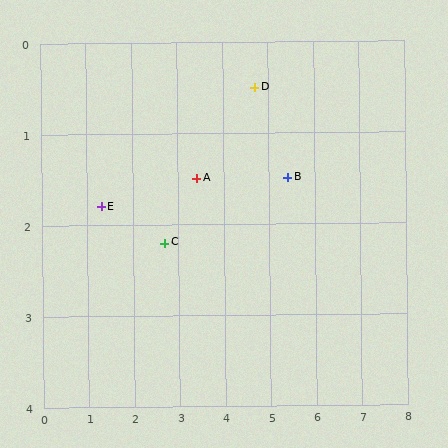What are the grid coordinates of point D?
Point D is at approximately (4.7, 0.5).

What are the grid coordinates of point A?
Point A is at approximately (3.4, 1.5).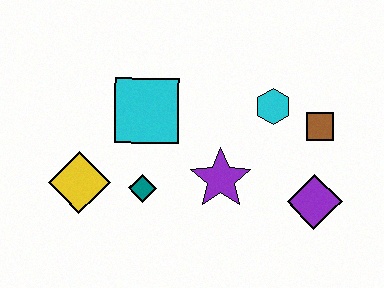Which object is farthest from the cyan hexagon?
The yellow diamond is farthest from the cyan hexagon.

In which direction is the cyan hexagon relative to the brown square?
The cyan hexagon is to the left of the brown square.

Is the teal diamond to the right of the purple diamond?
No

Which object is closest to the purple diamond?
The brown square is closest to the purple diamond.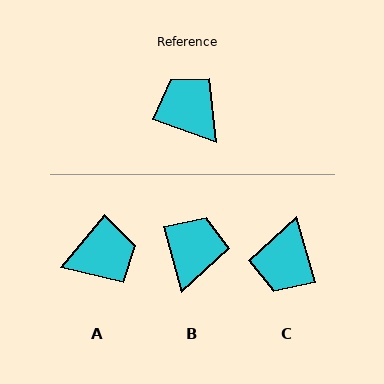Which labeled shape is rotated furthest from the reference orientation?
C, about 126 degrees away.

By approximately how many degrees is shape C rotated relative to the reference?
Approximately 126 degrees counter-clockwise.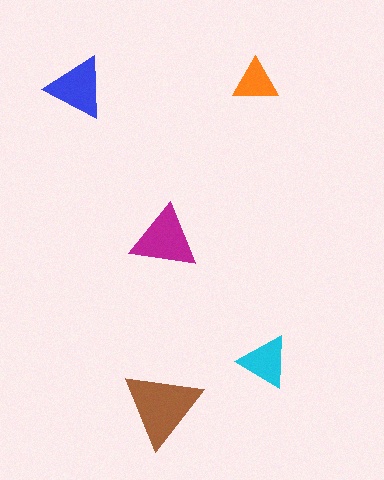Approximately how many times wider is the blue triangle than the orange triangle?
About 1.5 times wider.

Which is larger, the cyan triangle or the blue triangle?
The blue one.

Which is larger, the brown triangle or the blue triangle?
The brown one.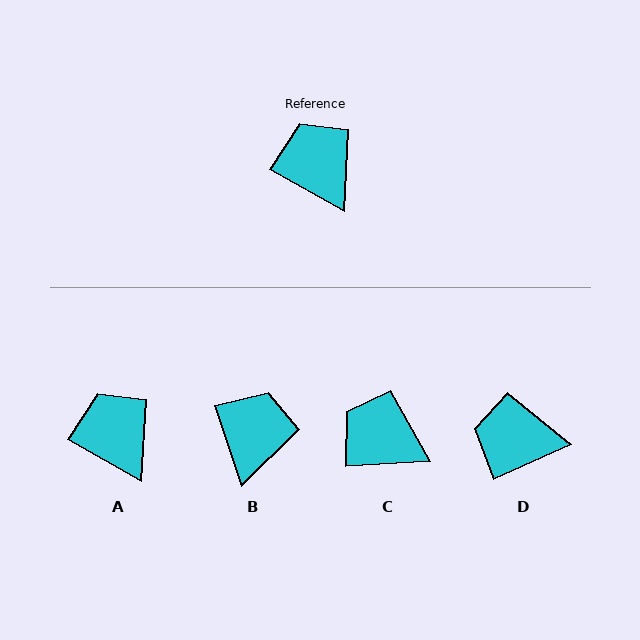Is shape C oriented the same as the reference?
No, it is off by about 32 degrees.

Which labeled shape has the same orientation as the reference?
A.